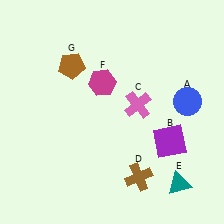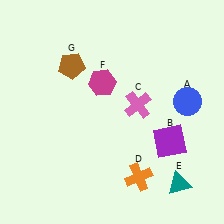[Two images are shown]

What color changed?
The cross (D) changed from brown in Image 1 to orange in Image 2.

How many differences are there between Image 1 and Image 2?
There is 1 difference between the two images.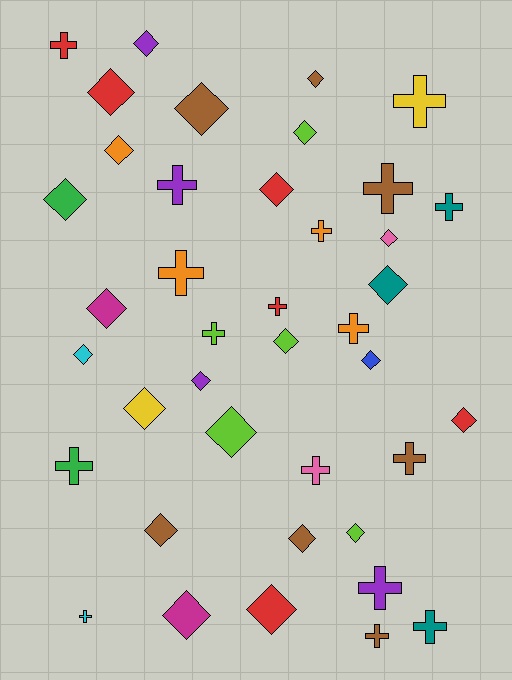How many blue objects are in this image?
There is 1 blue object.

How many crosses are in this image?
There are 17 crosses.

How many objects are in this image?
There are 40 objects.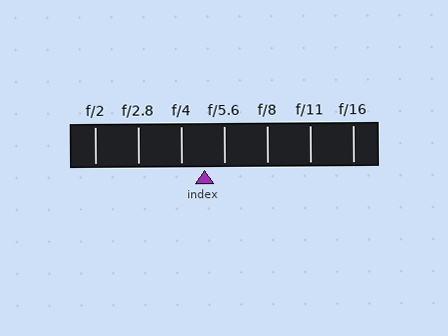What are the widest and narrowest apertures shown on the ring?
The widest aperture shown is f/2 and the narrowest is f/16.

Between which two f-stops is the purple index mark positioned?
The index mark is between f/4 and f/5.6.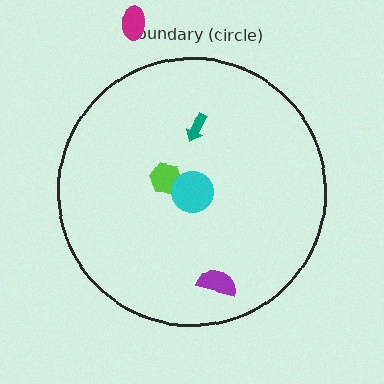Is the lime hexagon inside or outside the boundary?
Inside.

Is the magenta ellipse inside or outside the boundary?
Outside.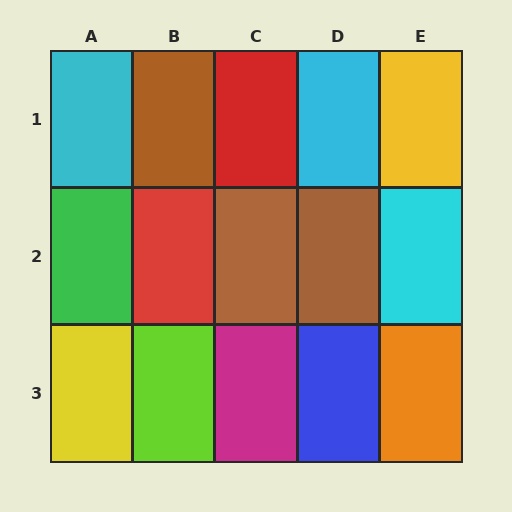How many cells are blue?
1 cell is blue.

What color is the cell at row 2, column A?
Green.